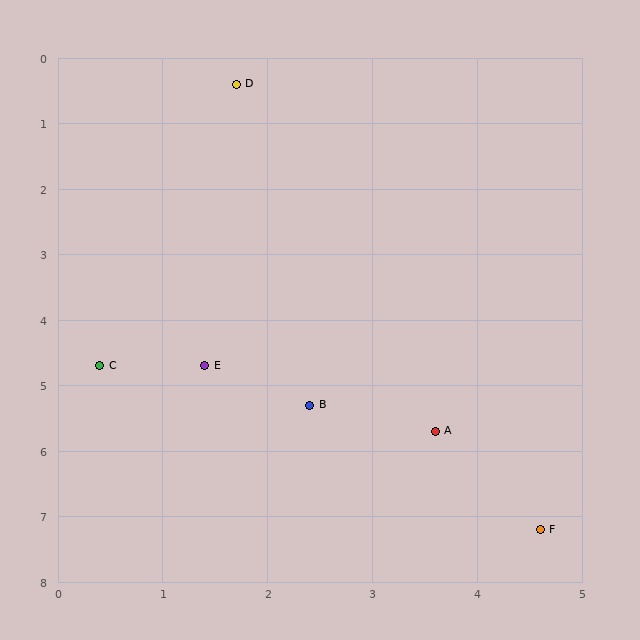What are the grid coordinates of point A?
Point A is at approximately (3.6, 5.7).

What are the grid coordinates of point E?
Point E is at approximately (1.4, 4.7).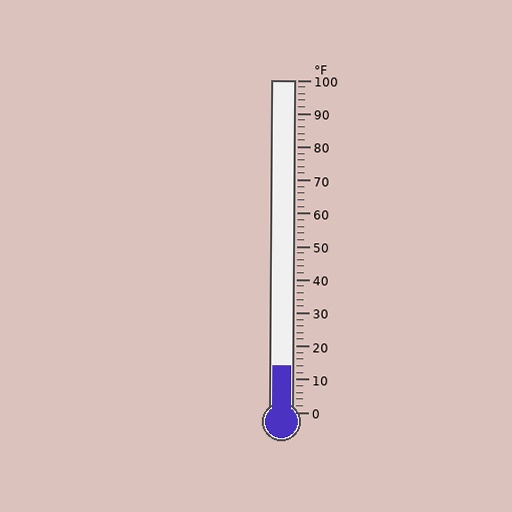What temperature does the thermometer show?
The thermometer shows approximately 14°F.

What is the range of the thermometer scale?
The thermometer scale ranges from 0°F to 100°F.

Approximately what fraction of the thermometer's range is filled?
The thermometer is filled to approximately 15% of its range.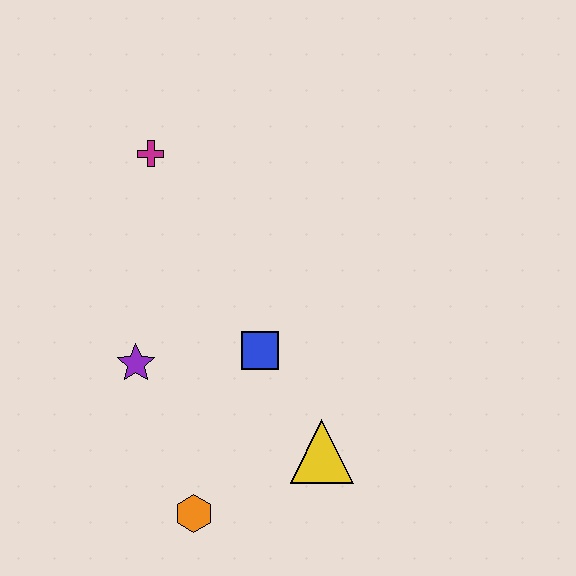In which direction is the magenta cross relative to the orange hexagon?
The magenta cross is above the orange hexagon.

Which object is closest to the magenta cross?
The purple star is closest to the magenta cross.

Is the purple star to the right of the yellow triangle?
No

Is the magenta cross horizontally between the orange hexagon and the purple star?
Yes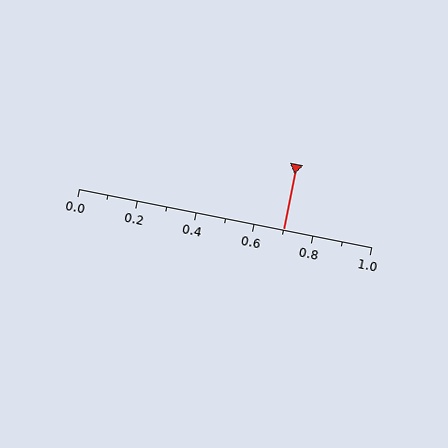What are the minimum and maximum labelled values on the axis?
The axis runs from 0.0 to 1.0.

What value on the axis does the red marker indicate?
The marker indicates approximately 0.7.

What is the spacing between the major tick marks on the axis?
The major ticks are spaced 0.2 apart.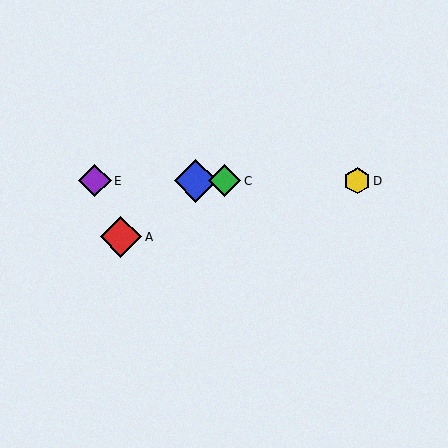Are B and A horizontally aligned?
No, B is at y≈181 and A is at y≈237.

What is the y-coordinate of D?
Object D is at y≈181.